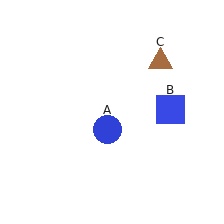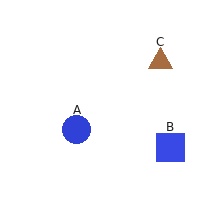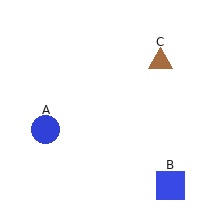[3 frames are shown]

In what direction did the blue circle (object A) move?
The blue circle (object A) moved left.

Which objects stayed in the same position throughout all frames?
Brown triangle (object C) remained stationary.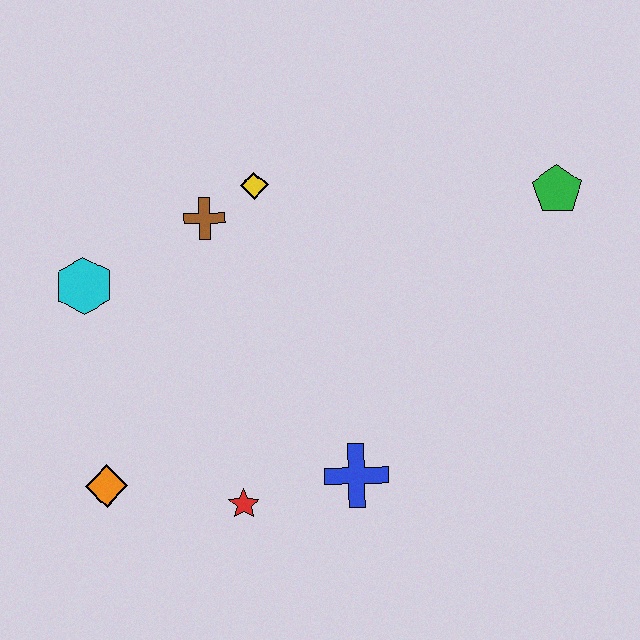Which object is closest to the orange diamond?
The red star is closest to the orange diamond.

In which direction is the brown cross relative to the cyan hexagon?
The brown cross is to the right of the cyan hexagon.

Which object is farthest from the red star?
The green pentagon is farthest from the red star.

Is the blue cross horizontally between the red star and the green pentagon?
Yes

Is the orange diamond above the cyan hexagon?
No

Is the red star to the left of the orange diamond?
No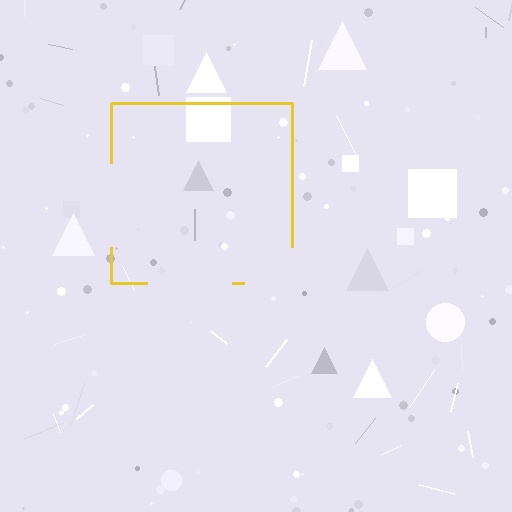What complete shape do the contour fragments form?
The contour fragments form a square.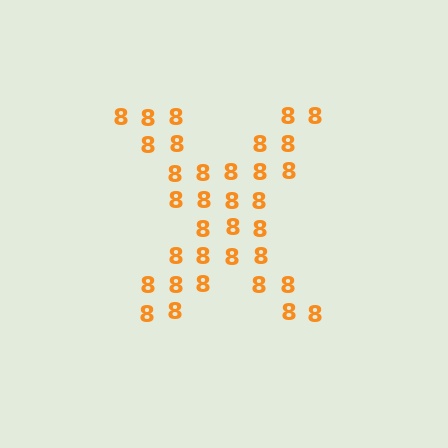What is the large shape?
The large shape is the letter X.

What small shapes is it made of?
It is made of small digit 8's.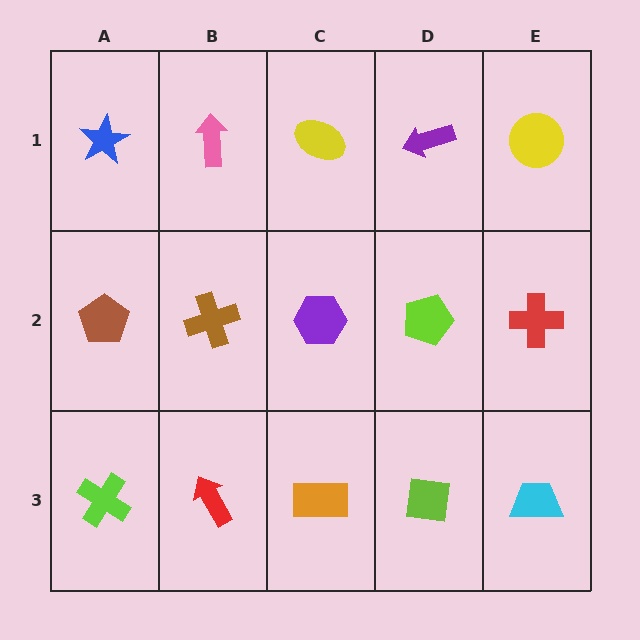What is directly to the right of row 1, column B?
A yellow ellipse.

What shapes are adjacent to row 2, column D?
A purple arrow (row 1, column D), a lime square (row 3, column D), a purple hexagon (row 2, column C), a red cross (row 2, column E).